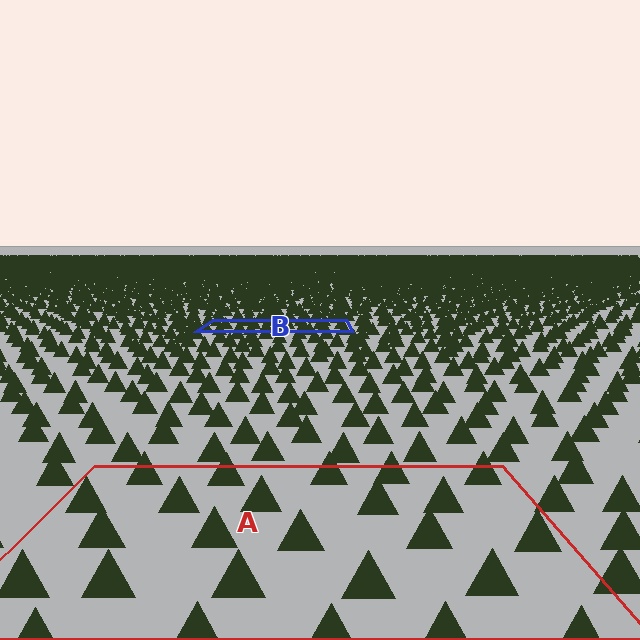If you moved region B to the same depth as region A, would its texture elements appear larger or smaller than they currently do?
They would appear larger. At a closer depth, the same texture elements are projected at a bigger on-screen size.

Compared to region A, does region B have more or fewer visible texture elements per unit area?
Region B has more texture elements per unit area — they are packed more densely because it is farther away.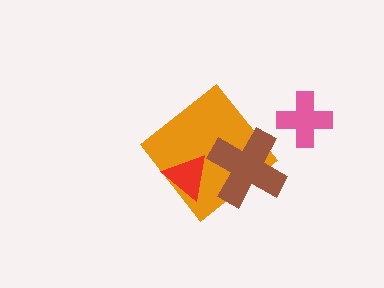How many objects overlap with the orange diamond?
2 objects overlap with the orange diamond.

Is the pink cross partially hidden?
No, no other shape covers it.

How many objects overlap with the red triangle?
1 object overlaps with the red triangle.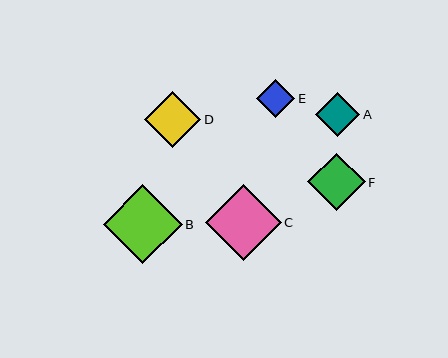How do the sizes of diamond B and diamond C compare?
Diamond B and diamond C are approximately the same size.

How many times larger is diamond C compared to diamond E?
Diamond C is approximately 2.0 times the size of diamond E.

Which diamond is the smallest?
Diamond E is the smallest with a size of approximately 38 pixels.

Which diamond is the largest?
Diamond B is the largest with a size of approximately 79 pixels.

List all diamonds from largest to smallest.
From largest to smallest: B, C, F, D, A, E.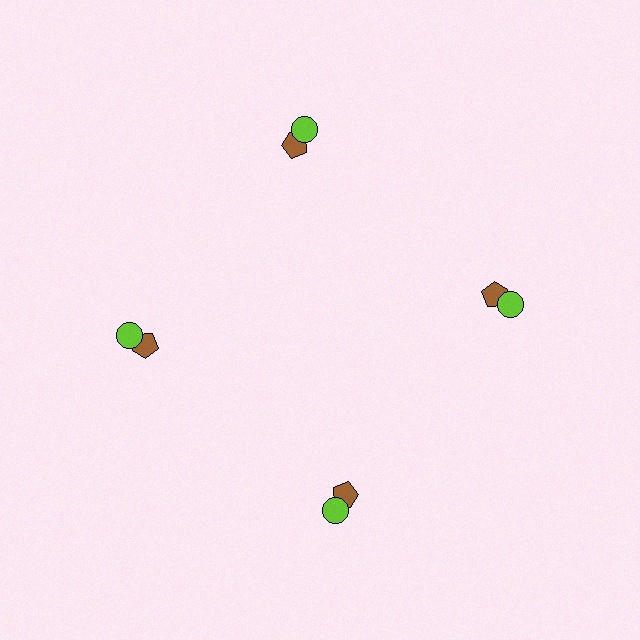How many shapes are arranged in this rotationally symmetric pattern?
There are 8 shapes, arranged in 4 groups of 2.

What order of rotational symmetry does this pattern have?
This pattern has 4-fold rotational symmetry.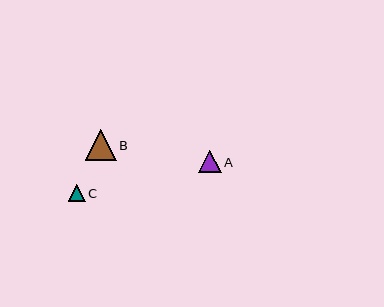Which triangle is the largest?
Triangle B is the largest with a size of approximately 31 pixels.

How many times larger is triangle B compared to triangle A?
Triangle B is approximately 1.4 times the size of triangle A.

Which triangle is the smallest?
Triangle C is the smallest with a size of approximately 17 pixels.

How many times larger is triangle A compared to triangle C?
Triangle A is approximately 1.3 times the size of triangle C.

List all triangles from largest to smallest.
From largest to smallest: B, A, C.